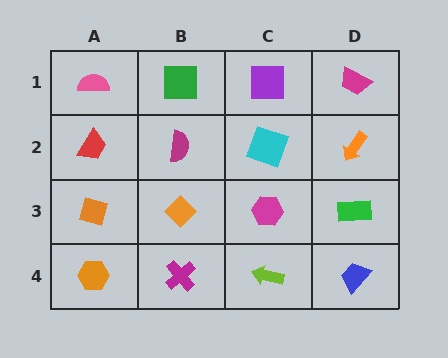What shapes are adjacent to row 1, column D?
An orange arrow (row 2, column D), a purple square (row 1, column C).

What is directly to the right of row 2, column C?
An orange arrow.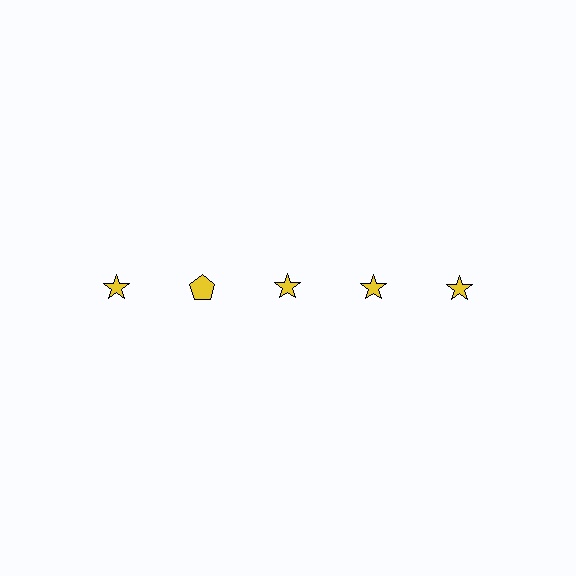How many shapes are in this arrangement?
There are 5 shapes arranged in a grid pattern.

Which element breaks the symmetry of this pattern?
The yellow pentagon in the top row, second from left column breaks the symmetry. All other shapes are yellow stars.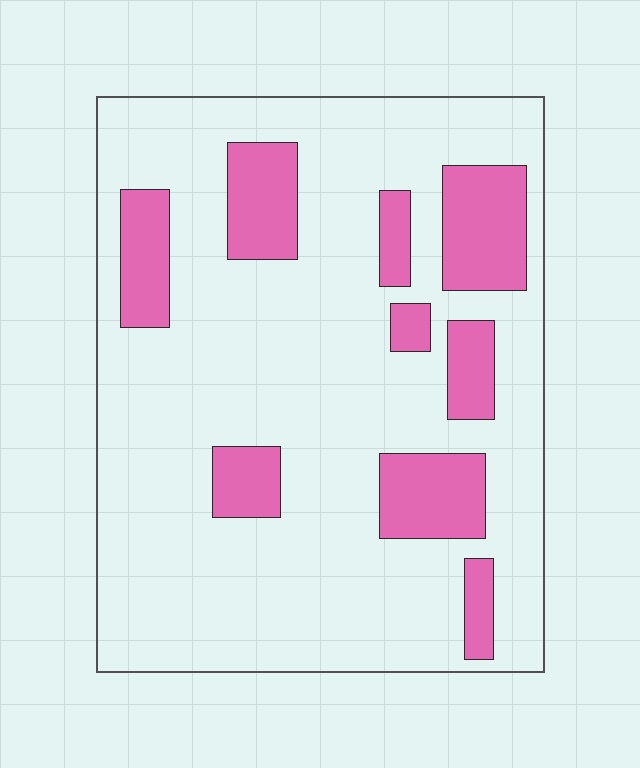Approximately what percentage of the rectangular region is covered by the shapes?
Approximately 20%.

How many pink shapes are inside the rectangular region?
9.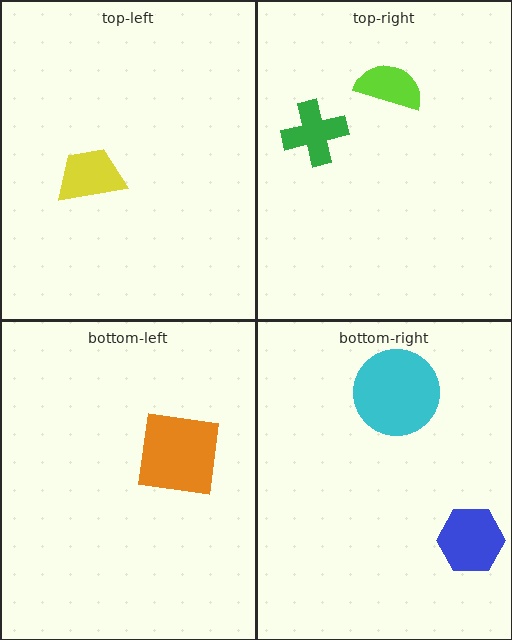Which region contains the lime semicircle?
The top-right region.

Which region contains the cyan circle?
The bottom-right region.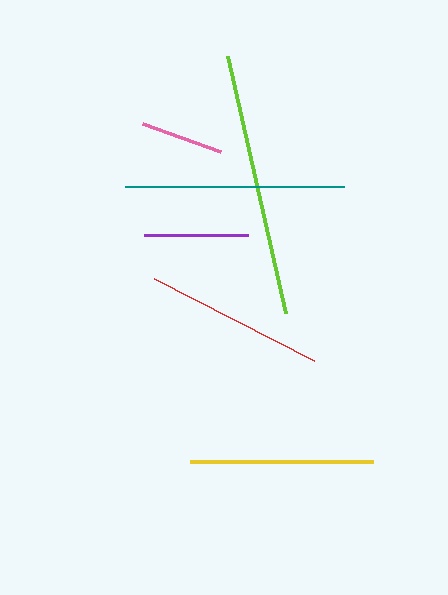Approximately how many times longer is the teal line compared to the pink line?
The teal line is approximately 2.6 times the length of the pink line.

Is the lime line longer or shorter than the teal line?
The lime line is longer than the teal line.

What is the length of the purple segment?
The purple segment is approximately 104 pixels long.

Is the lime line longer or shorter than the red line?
The lime line is longer than the red line.